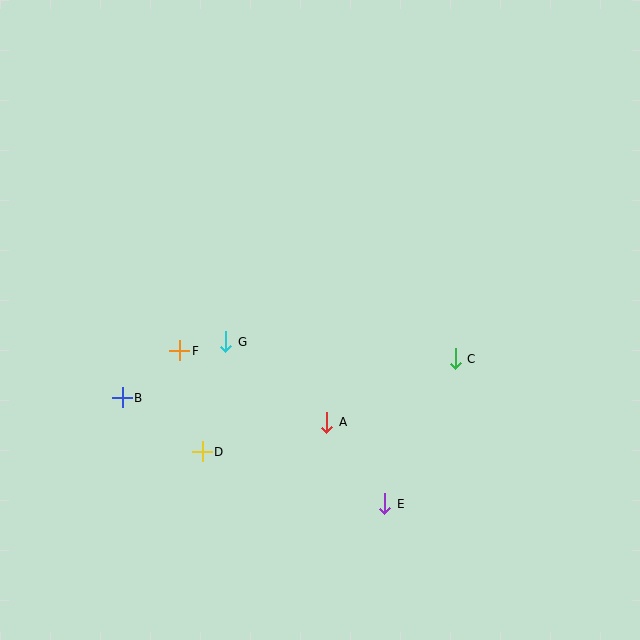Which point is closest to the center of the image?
Point G at (226, 342) is closest to the center.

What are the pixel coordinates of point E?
Point E is at (385, 504).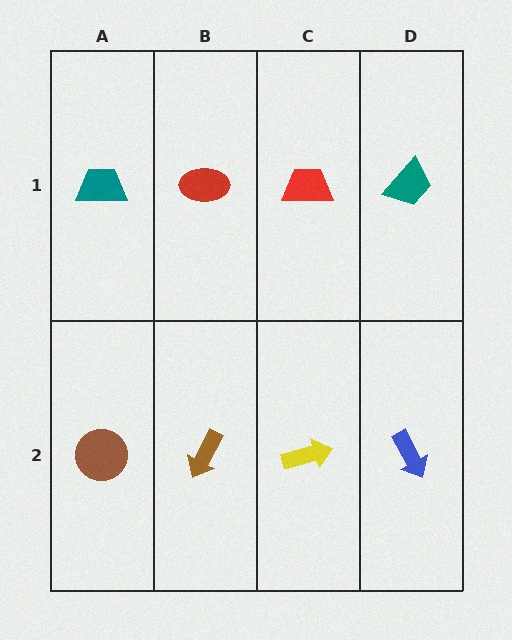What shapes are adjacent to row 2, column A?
A teal trapezoid (row 1, column A), a brown arrow (row 2, column B).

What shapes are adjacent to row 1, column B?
A brown arrow (row 2, column B), a teal trapezoid (row 1, column A), a red trapezoid (row 1, column C).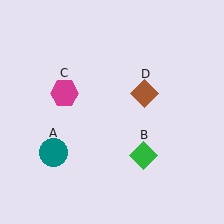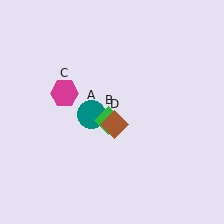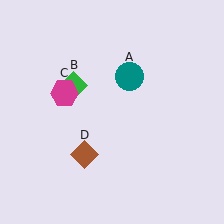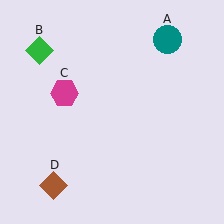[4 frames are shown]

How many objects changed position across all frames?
3 objects changed position: teal circle (object A), green diamond (object B), brown diamond (object D).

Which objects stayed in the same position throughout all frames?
Magenta hexagon (object C) remained stationary.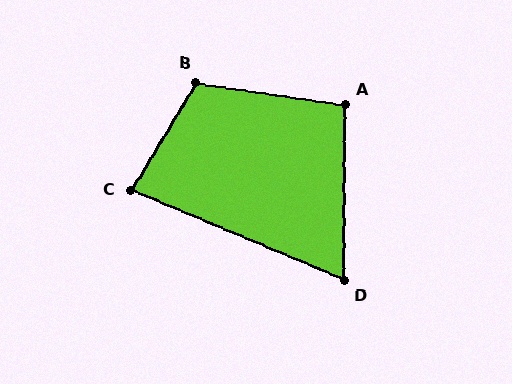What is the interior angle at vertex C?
Approximately 82 degrees (acute).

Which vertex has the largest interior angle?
B, at approximately 112 degrees.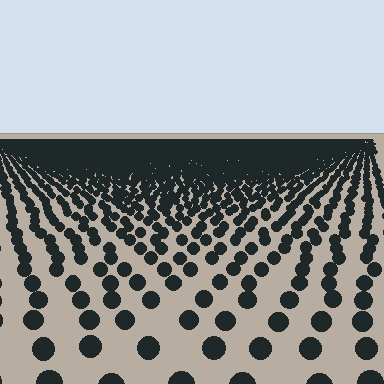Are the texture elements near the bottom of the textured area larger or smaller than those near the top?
Larger. Near the bottom, elements are closer to the viewer and appear at a bigger on-screen size.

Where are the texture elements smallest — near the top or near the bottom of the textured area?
Near the top.